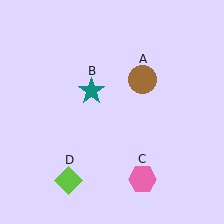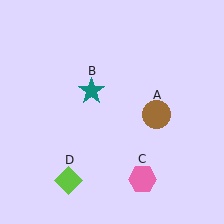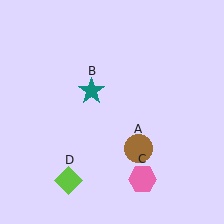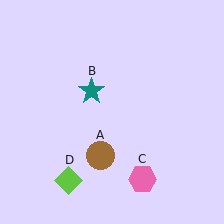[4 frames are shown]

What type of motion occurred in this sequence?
The brown circle (object A) rotated clockwise around the center of the scene.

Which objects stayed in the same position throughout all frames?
Teal star (object B) and pink hexagon (object C) and lime diamond (object D) remained stationary.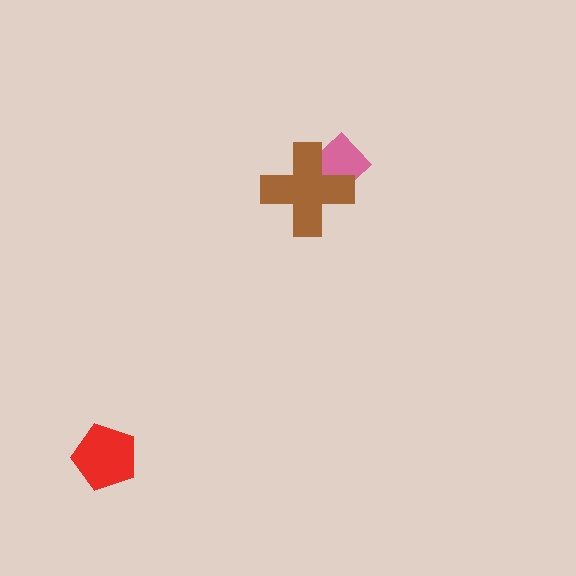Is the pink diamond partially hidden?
Yes, it is partially covered by another shape.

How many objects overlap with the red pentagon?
0 objects overlap with the red pentagon.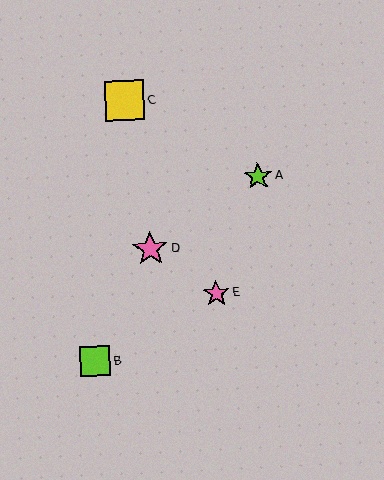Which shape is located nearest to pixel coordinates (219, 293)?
The pink star (labeled E) at (216, 293) is nearest to that location.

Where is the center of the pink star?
The center of the pink star is at (150, 249).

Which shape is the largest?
The yellow square (labeled C) is the largest.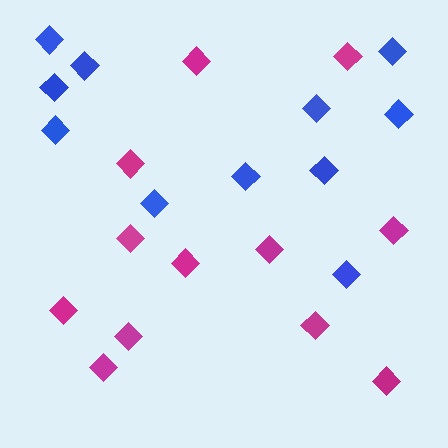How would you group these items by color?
There are 2 groups: one group of magenta diamonds (12) and one group of blue diamonds (11).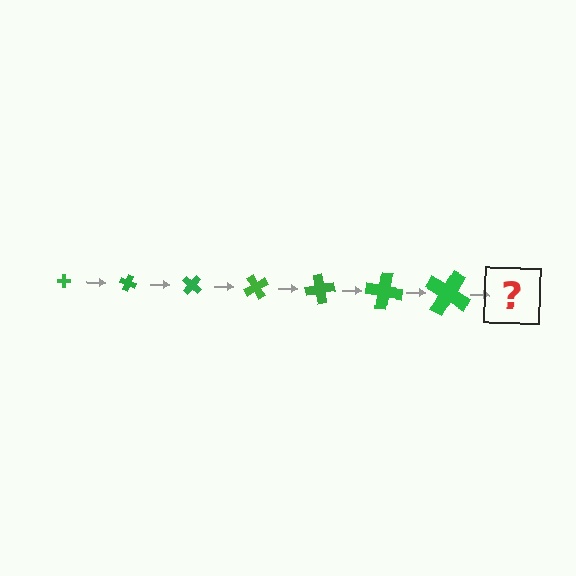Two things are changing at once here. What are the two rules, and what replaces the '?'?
The two rules are that the cross grows larger each step and it rotates 20 degrees each step. The '?' should be a cross, larger than the previous one and rotated 140 degrees from the start.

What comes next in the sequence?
The next element should be a cross, larger than the previous one and rotated 140 degrees from the start.